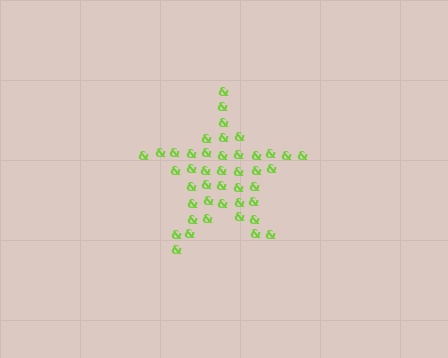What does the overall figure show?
The overall figure shows a star.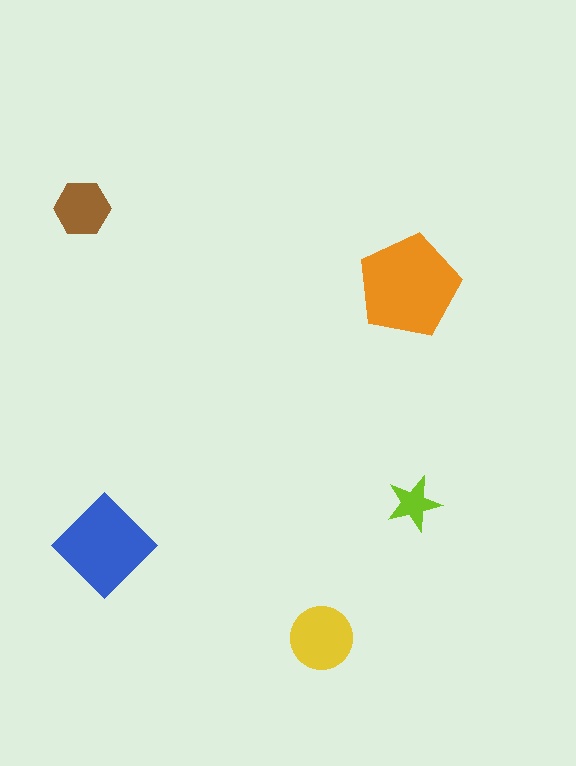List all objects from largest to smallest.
The orange pentagon, the blue diamond, the yellow circle, the brown hexagon, the lime star.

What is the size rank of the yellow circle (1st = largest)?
3rd.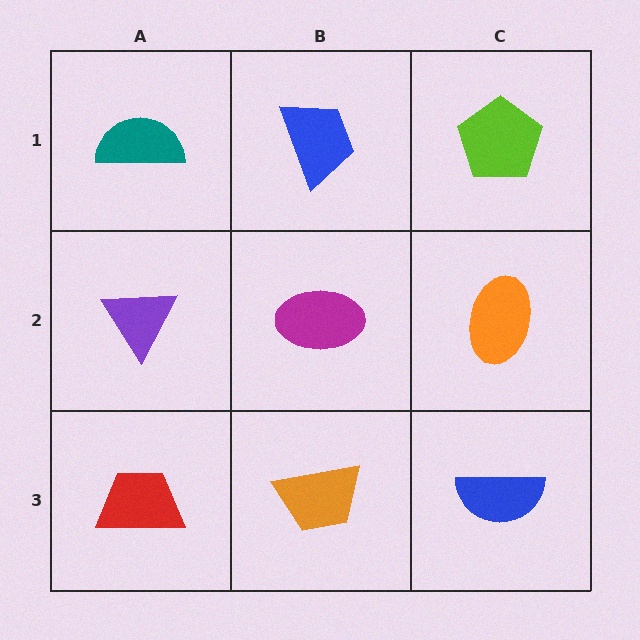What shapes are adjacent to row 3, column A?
A purple triangle (row 2, column A), an orange trapezoid (row 3, column B).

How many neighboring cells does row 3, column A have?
2.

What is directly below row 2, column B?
An orange trapezoid.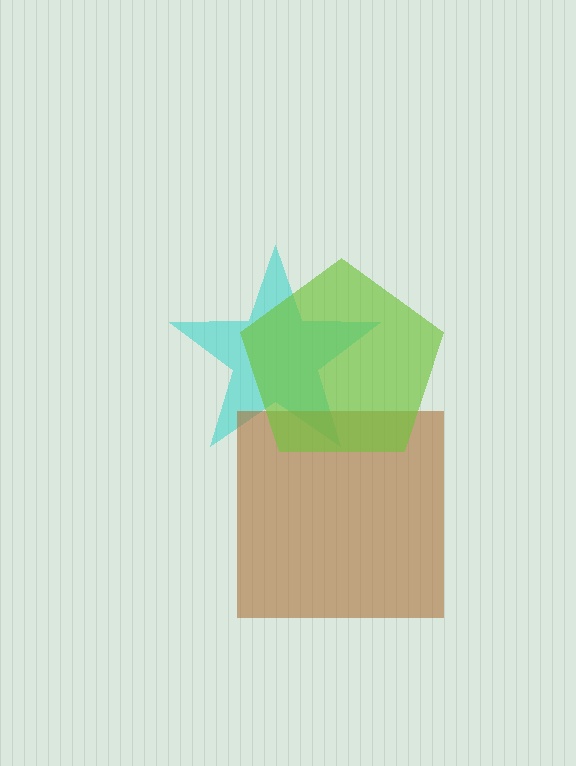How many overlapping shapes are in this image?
There are 3 overlapping shapes in the image.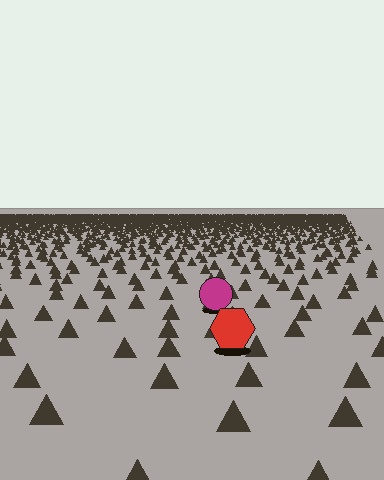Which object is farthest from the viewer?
The magenta circle is farthest from the viewer. It appears smaller and the ground texture around it is denser.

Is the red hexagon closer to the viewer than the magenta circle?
Yes. The red hexagon is closer — you can tell from the texture gradient: the ground texture is coarser near it.